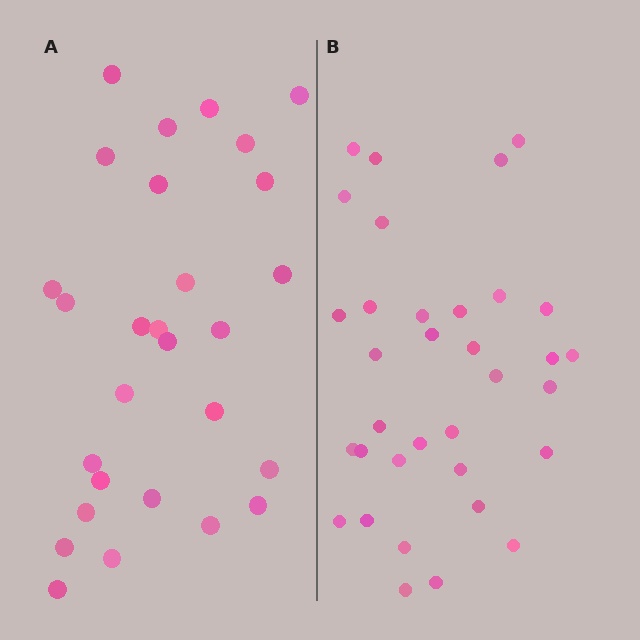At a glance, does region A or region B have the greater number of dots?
Region B (the right region) has more dots.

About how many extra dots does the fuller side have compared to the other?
Region B has about 6 more dots than region A.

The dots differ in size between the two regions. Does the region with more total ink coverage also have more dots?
No. Region A has more total ink coverage because its dots are larger, but region B actually contains more individual dots. Total area can be misleading — the number of items is what matters here.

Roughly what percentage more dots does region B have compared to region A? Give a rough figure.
About 20% more.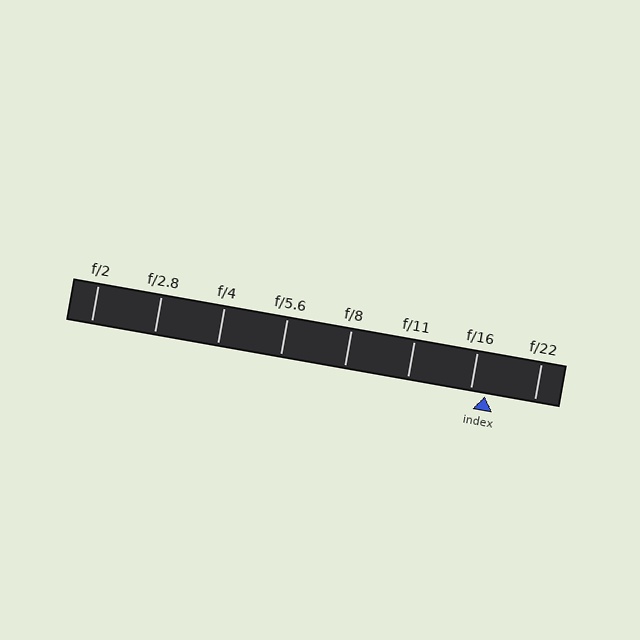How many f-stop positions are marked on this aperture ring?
There are 8 f-stop positions marked.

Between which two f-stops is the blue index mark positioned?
The index mark is between f/16 and f/22.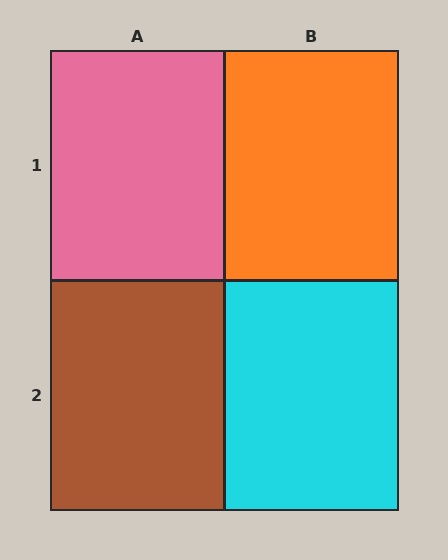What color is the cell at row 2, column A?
Brown.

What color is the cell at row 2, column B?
Cyan.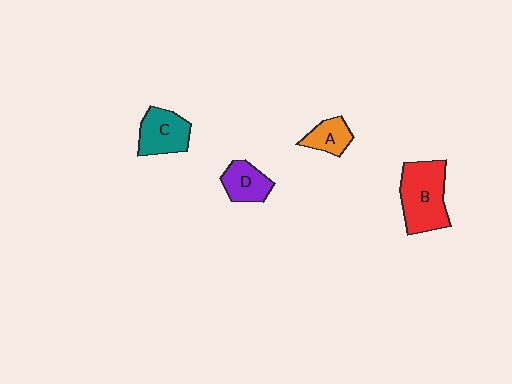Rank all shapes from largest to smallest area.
From largest to smallest: B (red), C (teal), D (purple), A (orange).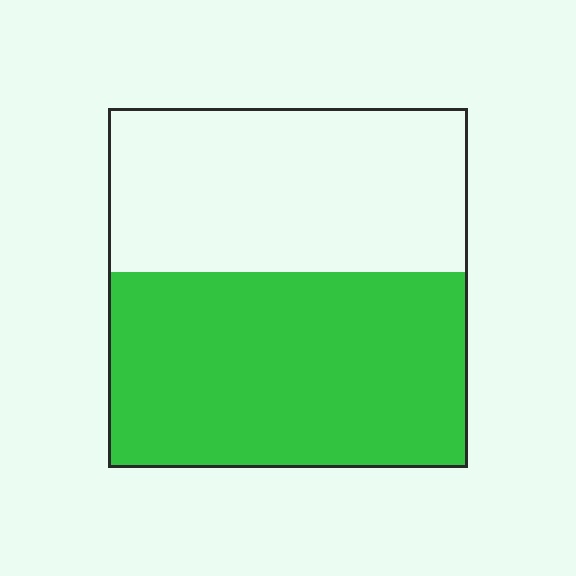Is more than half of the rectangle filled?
Yes.